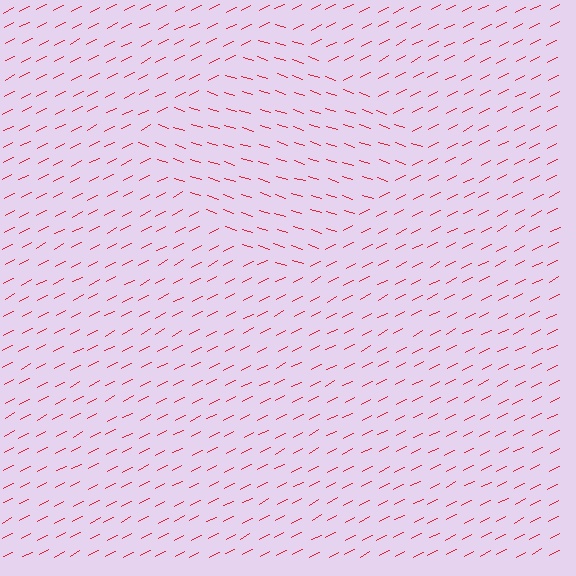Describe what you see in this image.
The image is filled with small red line segments. A diamond region in the image has lines oriented differently from the surrounding lines, creating a visible texture boundary.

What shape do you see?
I see a diamond.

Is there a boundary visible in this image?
Yes, there is a texture boundary formed by a change in line orientation.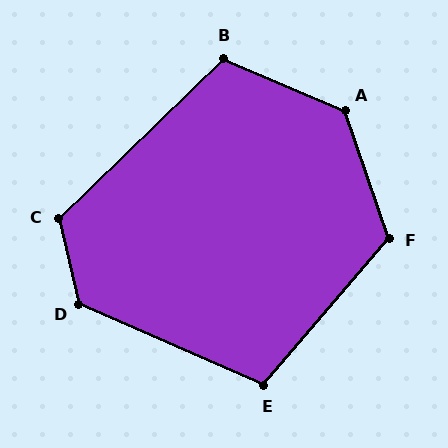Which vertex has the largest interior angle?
A, at approximately 132 degrees.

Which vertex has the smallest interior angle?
E, at approximately 107 degrees.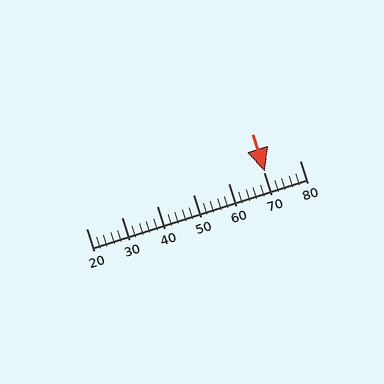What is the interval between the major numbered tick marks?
The major tick marks are spaced 10 units apart.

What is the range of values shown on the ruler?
The ruler shows values from 20 to 80.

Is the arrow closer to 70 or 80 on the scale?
The arrow is closer to 70.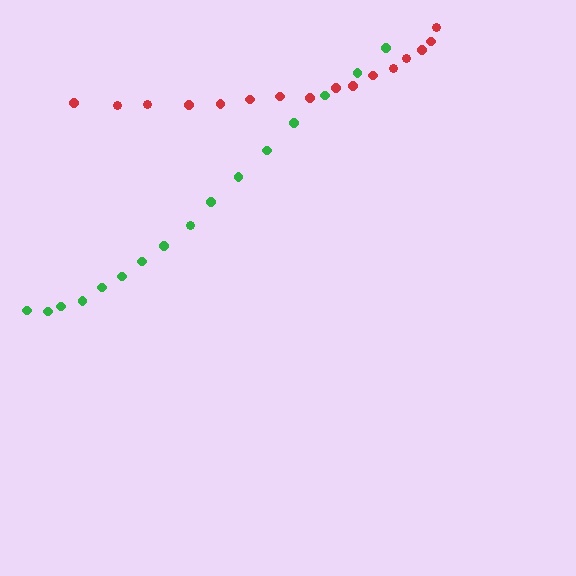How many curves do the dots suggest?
There are 2 distinct paths.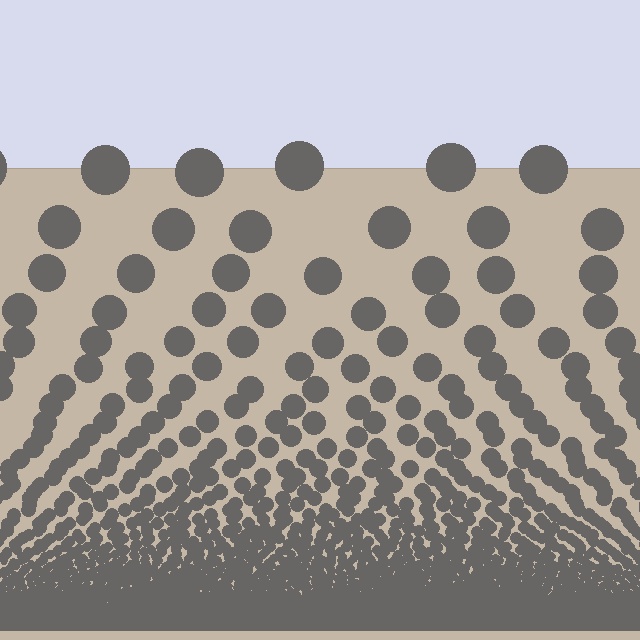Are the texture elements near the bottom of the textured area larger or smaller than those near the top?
Smaller. The gradient is inverted — elements near the bottom are smaller and denser.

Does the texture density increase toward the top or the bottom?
Density increases toward the bottom.